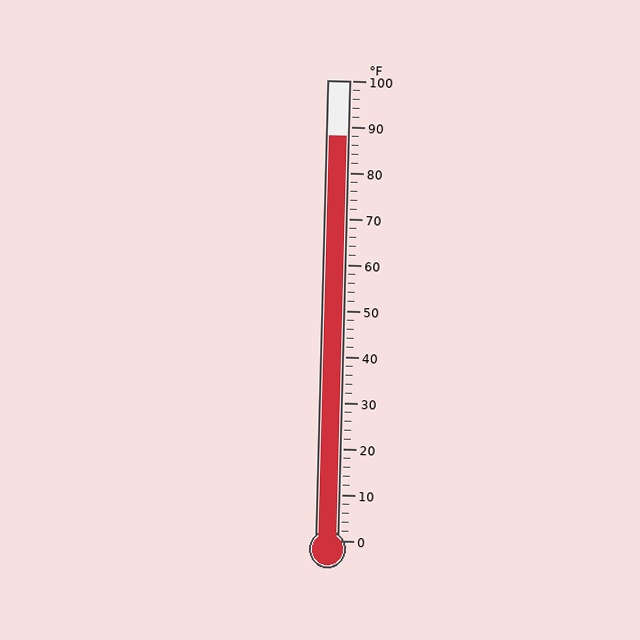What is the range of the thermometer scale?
The thermometer scale ranges from 0°F to 100°F.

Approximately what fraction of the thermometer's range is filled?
The thermometer is filled to approximately 90% of its range.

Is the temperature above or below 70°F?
The temperature is above 70°F.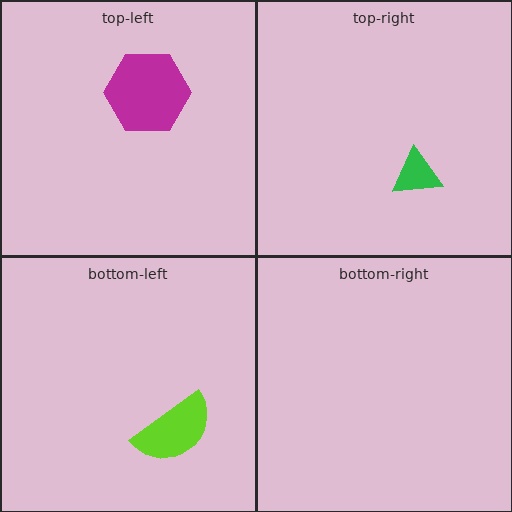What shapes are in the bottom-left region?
The lime semicircle.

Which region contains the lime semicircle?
The bottom-left region.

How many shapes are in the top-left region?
1.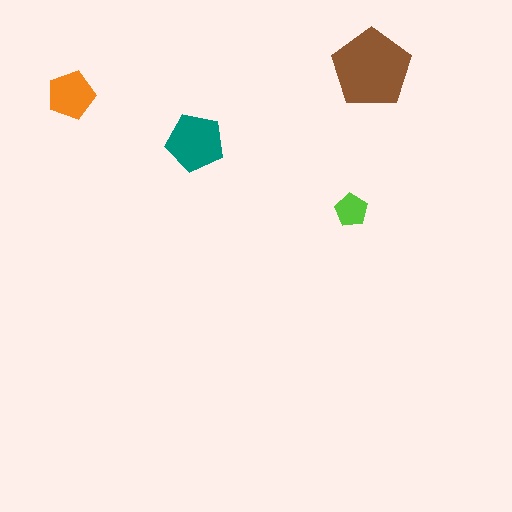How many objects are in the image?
There are 4 objects in the image.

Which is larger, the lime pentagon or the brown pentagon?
The brown one.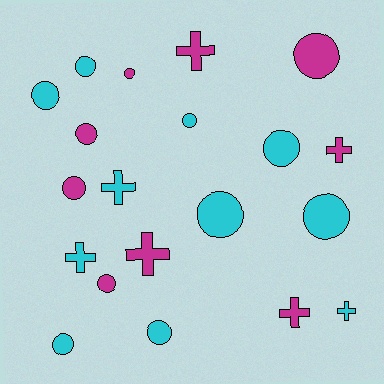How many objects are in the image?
There are 20 objects.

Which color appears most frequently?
Cyan, with 11 objects.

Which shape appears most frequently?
Circle, with 13 objects.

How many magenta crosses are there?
There are 4 magenta crosses.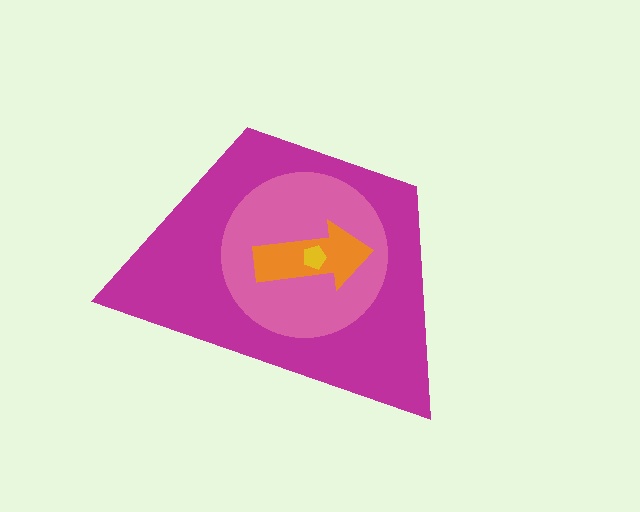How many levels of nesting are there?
4.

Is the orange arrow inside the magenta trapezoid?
Yes.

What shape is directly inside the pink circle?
The orange arrow.